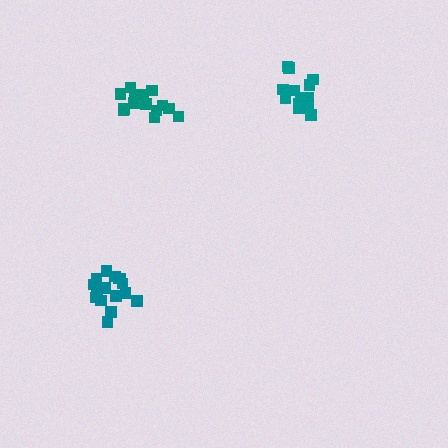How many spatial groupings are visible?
There are 3 spatial groupings.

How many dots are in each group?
Group 1: 15 dots, Group 2: 15 dots, Group 3: 16 dots (46 total).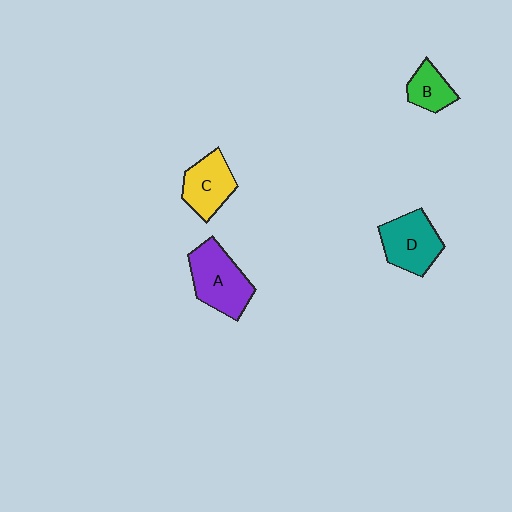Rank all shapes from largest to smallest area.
From largest to smallest: A (purple), D (teal), C (yellow), B (green).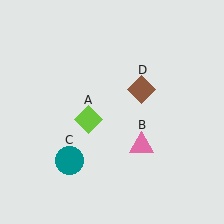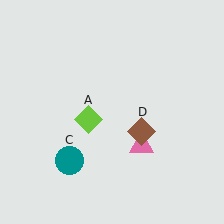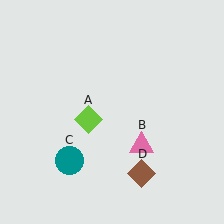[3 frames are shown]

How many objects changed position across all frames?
1 object changed position: brown diamond (object D).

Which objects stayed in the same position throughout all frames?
Lime diamond (object A) and pink triangle (object B) and teal circle (object C) remained stationary.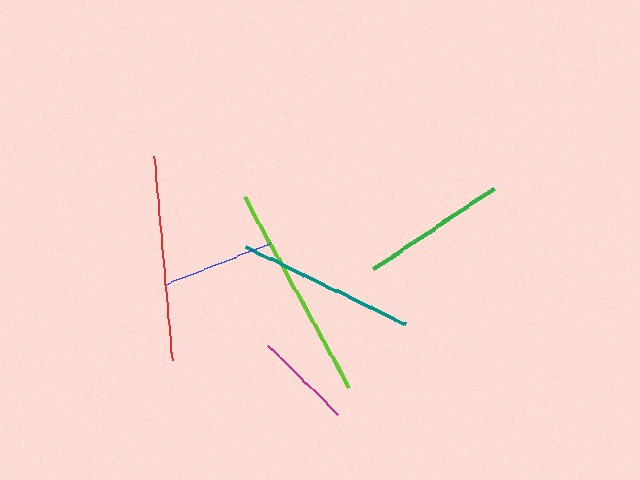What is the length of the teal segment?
The teal segment is approximately 177 pixels long.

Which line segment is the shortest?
The magenta line is the shortest at approximately 99 pixels.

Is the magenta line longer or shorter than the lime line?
The lime line is longer than the magenta line.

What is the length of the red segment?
The red segment is approximately 206 pixels long.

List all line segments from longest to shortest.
From longest to shortest: lime, red, teal, green, blue, magenta.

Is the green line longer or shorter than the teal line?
The teal line is longer than the green line.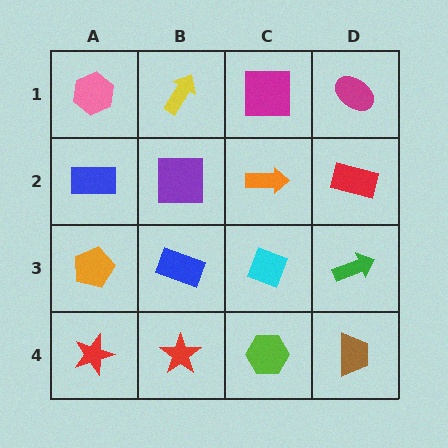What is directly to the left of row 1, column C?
A yellow arrow.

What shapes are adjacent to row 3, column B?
A purple square (row 2, column B), a red star (row 4, column B), an orange pentagon (row 3, column A), a cyan diamond (row 3, column C).